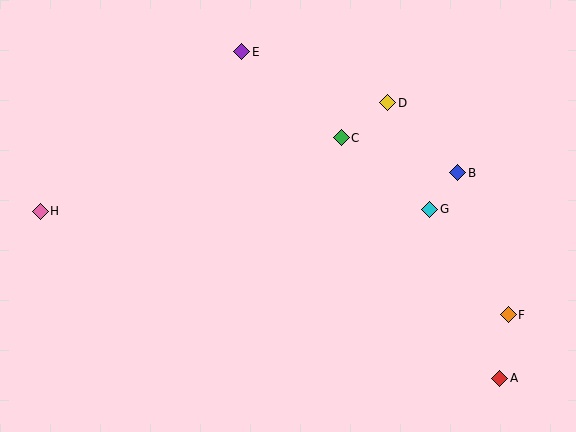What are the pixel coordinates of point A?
Point A is at (500, 378).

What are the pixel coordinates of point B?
Point B is at (458, 173).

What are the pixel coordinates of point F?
Point F is at (508, 315).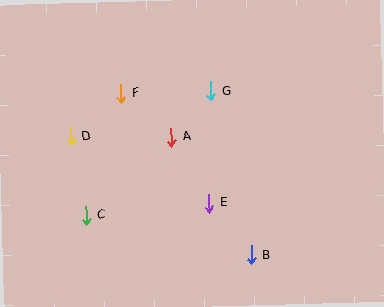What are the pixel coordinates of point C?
Point C is at (86, 215).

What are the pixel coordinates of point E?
Point E is at (209, 203).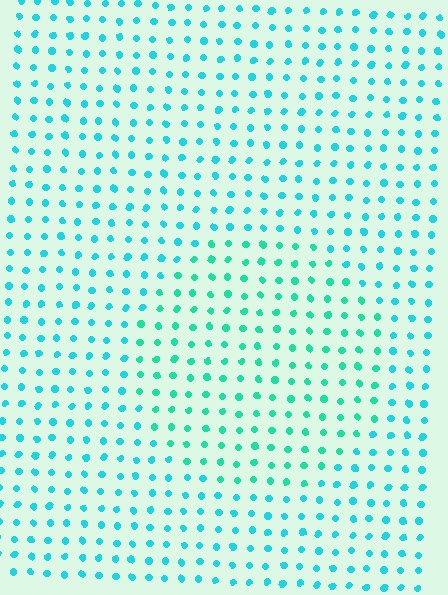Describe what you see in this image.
The image is filled with small cyan elements in a uniform arrangement. A circle-shaped region is visible where the elements are tinted to a slightly different hue, forming a subtle color boundary.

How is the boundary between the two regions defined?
The boundary is defined purely by a slight shift in hue (about 22 degrees). Spacing, size, and orientation are identical on both sides.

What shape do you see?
I see a circle.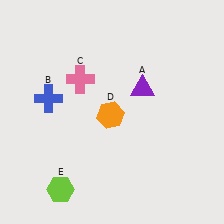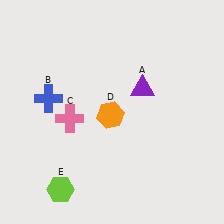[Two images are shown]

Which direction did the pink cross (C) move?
The pink cross (C) moved down.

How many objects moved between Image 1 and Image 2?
1 object moved between the two images.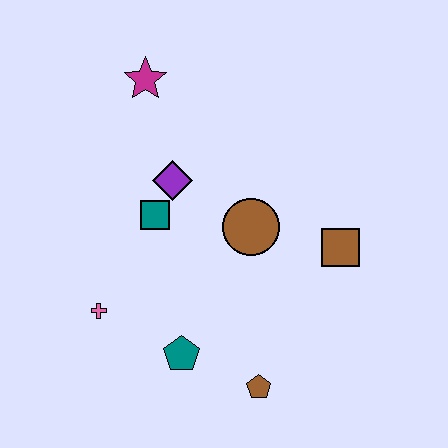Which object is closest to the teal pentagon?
The brown pentagon is closest to the teal pentagon.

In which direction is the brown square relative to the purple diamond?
The brown square is to the right of the purple diamond.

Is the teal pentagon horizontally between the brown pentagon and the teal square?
Yes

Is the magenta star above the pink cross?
Yes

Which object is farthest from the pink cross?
The brown square is farthest from the pink cross.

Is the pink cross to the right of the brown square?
No